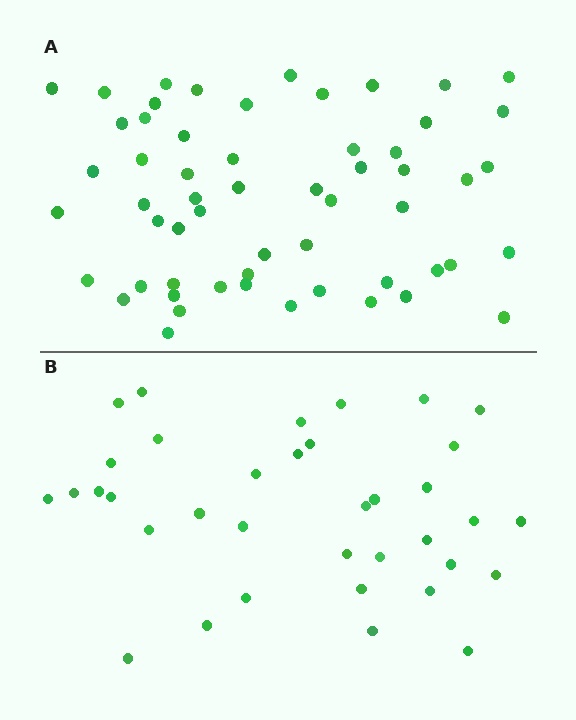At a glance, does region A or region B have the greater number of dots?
Region A (the top region) has more dots.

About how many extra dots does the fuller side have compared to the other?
Region A has approximately 20 more dots than region B.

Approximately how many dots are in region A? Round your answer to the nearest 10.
About 60 dots. (The exact count is 57, which rounds to 60.)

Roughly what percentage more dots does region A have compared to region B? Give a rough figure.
About 60% more.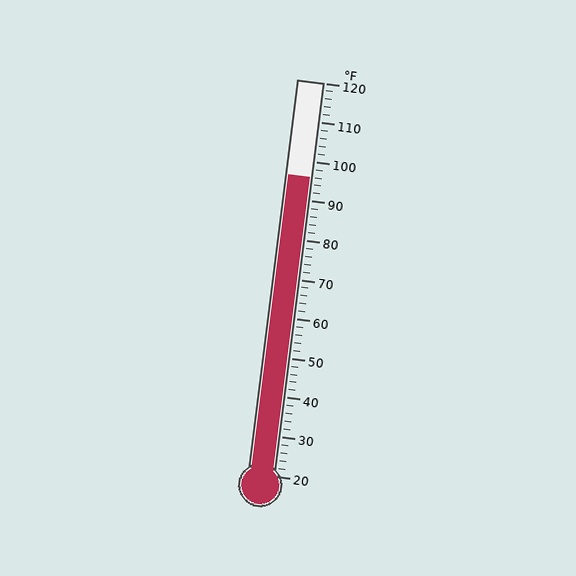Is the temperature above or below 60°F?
The temperature is above 60°F.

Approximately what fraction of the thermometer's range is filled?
The thermometer is filled to approximately 75% of its range.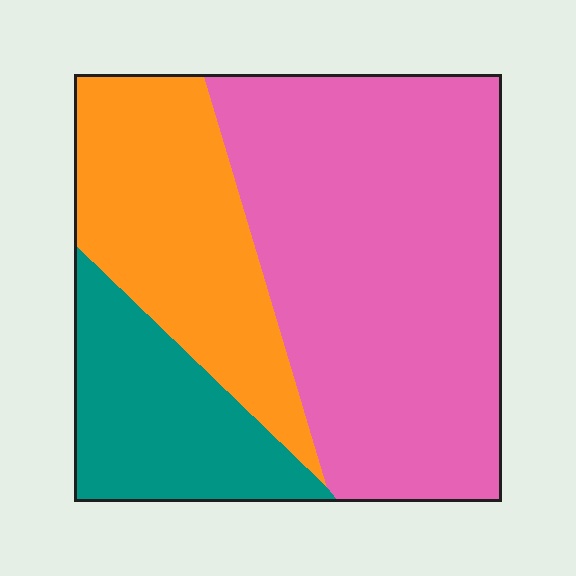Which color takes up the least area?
Teal, at roughly 20%.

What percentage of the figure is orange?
Orange covers around 25% of the figure.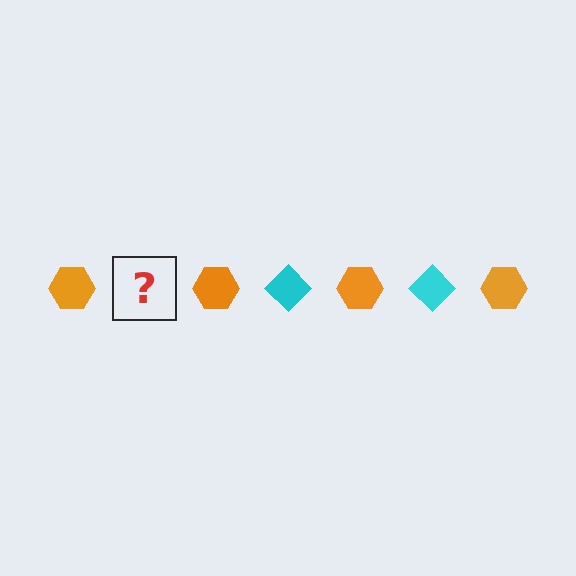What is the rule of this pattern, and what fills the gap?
The rule is that the pattern alternates between orange hexagon and cyan diamond. The gap should be filled with a cyan diamond.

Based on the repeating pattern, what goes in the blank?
The blank should be a cyan diamond.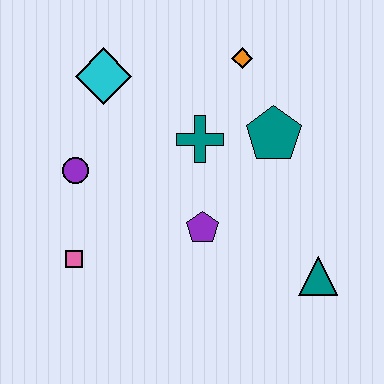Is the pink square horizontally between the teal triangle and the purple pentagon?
No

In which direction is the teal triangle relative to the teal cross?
The teal triangle is below the teal cross.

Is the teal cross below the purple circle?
No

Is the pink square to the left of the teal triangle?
Yes